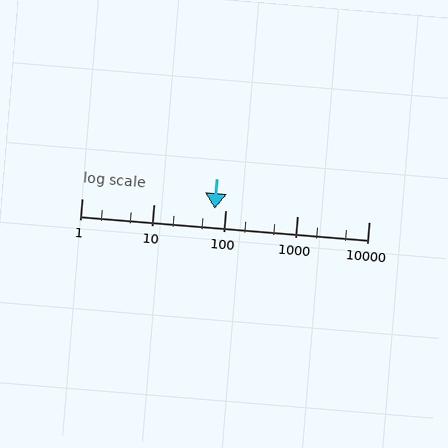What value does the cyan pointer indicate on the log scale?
The pointer indicates approximately 71.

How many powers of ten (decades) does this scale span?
The scale spans 4 decades, from 1 to 10000.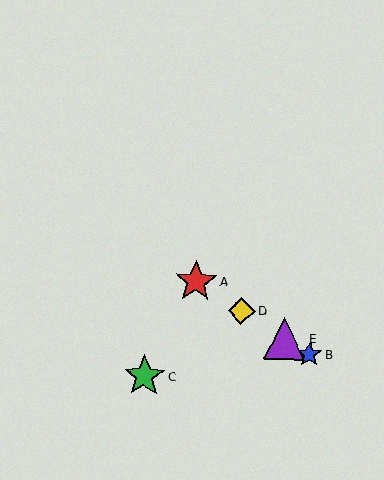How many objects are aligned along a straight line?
4 objects (A, B, D, E) are aligned along a straight line.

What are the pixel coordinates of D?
Object D is at (242, 311).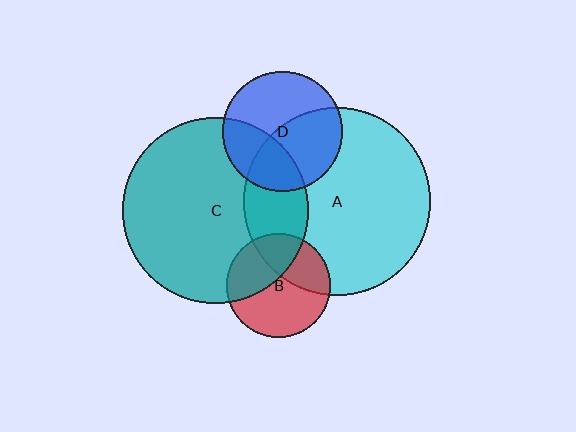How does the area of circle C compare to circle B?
Approximately 3.2 times.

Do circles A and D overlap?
Yes.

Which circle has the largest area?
Circle A (cyan).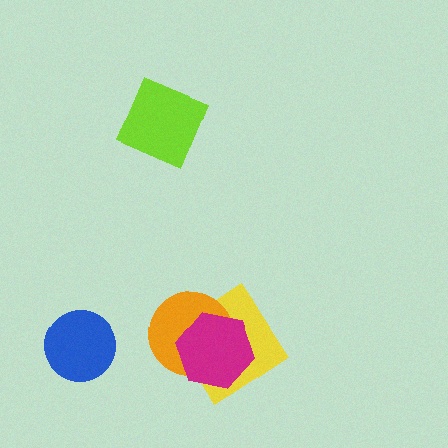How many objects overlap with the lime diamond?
0 objects overlap with the lime diamond.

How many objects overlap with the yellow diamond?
2 objects overlap with the yellow diamond.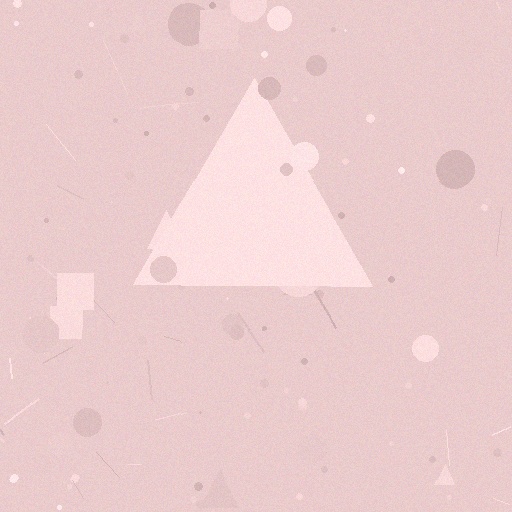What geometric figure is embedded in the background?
A triangle is embedded in the background.